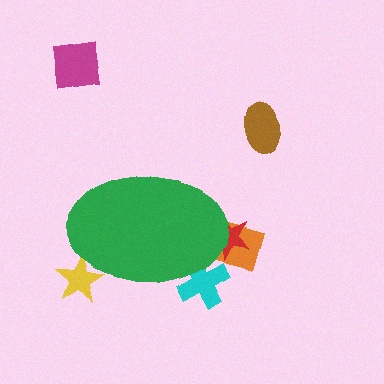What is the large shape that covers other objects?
A green ellipse.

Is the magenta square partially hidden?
No, the magenta square is fully visible.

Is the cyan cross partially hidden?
Yes, the cyan cross is partially hidden behind the green ellipse.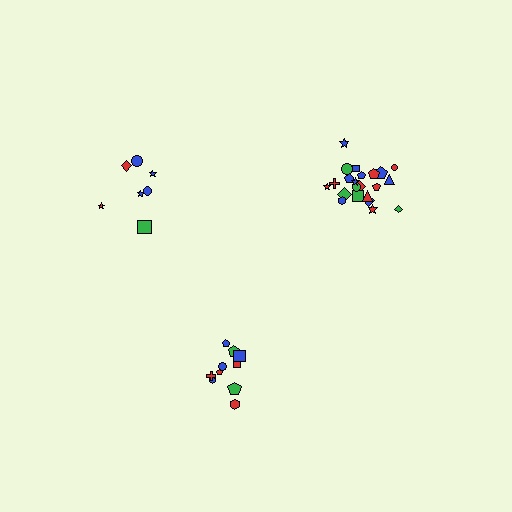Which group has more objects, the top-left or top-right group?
The top-right group.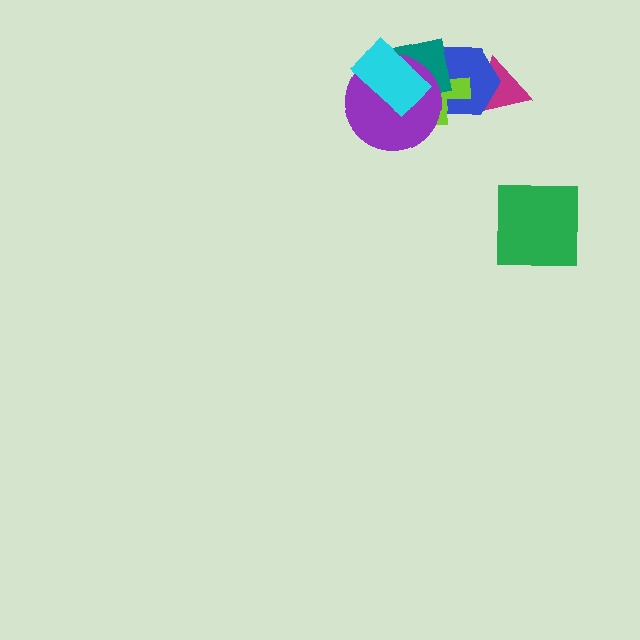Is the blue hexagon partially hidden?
Yes, it is partially covered by another shape.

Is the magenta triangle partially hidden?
Yes, it is partially covered by another shape.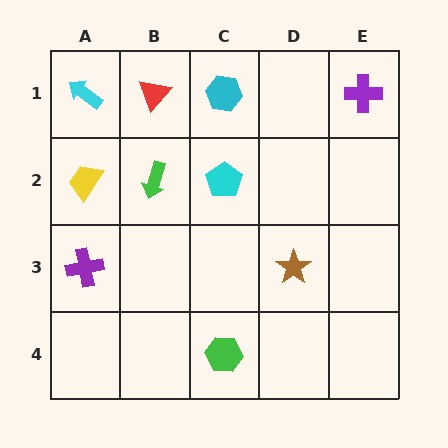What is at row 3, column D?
A brown star.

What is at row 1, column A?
A cyan arrow.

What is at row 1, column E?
A purple cross.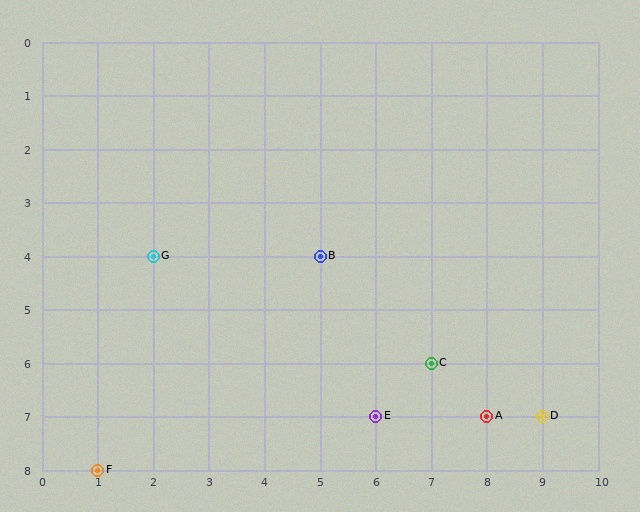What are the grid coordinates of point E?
Point E is at grid coordinates (6, 7).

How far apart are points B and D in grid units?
Points B and D are 4 columns and 3 rows apart (about 5.0 grid units diagonally).